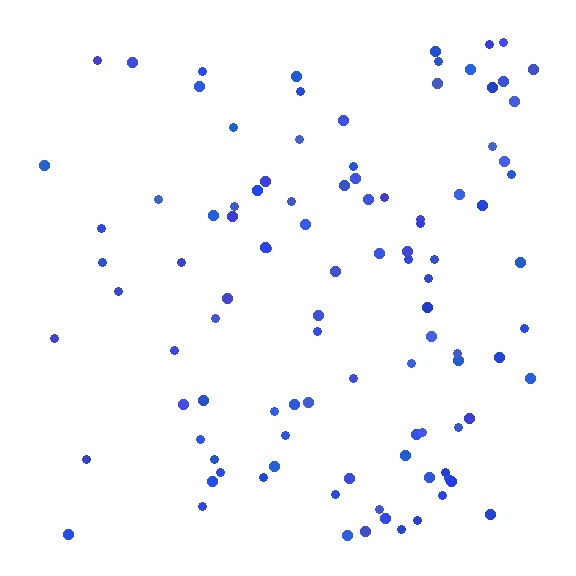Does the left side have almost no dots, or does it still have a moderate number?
Still a moderate number, just noticeably fewer than the right.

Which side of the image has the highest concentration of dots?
The right.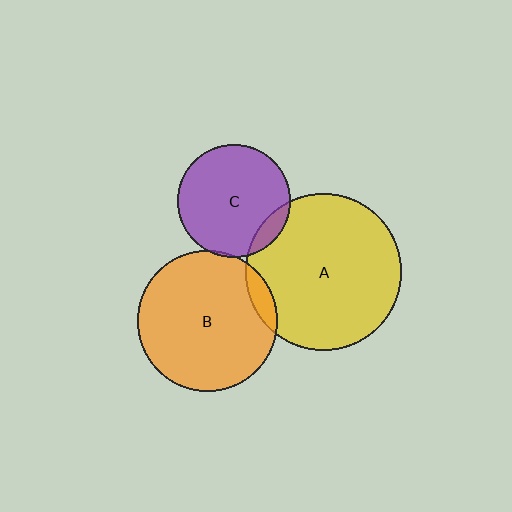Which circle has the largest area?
Circle A (yellow).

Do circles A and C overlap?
Yes.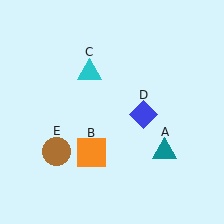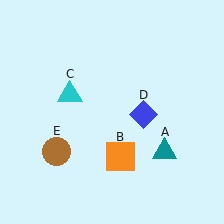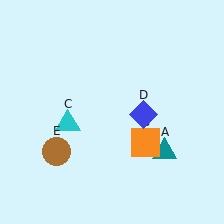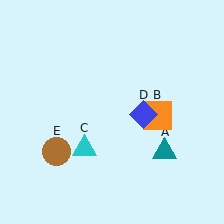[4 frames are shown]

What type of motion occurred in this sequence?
The orange square (object B), cyan triangle (object C) rotated counterclockwise around the center of the scene.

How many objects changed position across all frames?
2 objects changed position: orange square (object B), cyan triangle (object C).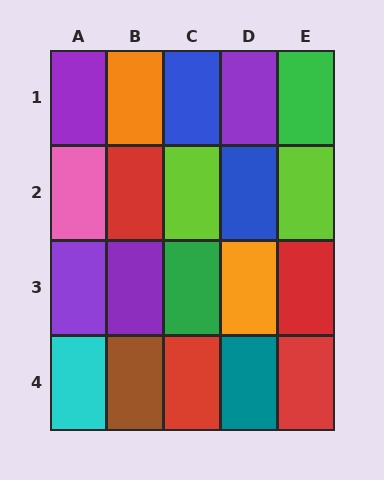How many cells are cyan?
1 cell is cyan.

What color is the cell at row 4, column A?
Cyan.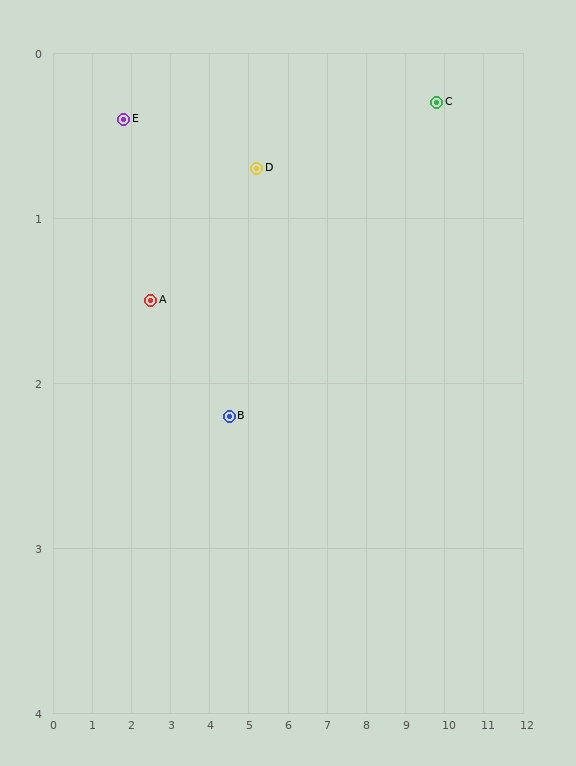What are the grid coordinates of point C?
Point C is at approximately (9.8, 0.3).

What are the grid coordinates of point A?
Point A is at approximately (2.5, 1.5).